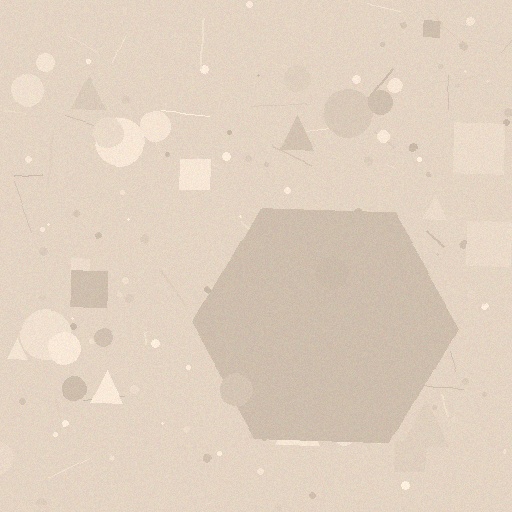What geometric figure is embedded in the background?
A hexagon is embedded in the background.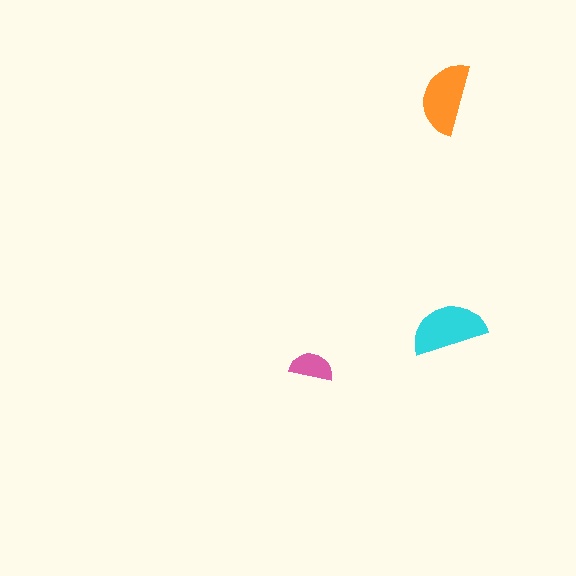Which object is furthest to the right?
The cyan semicircle is rightmost.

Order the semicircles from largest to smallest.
the cyan one, the orange one, the pink one.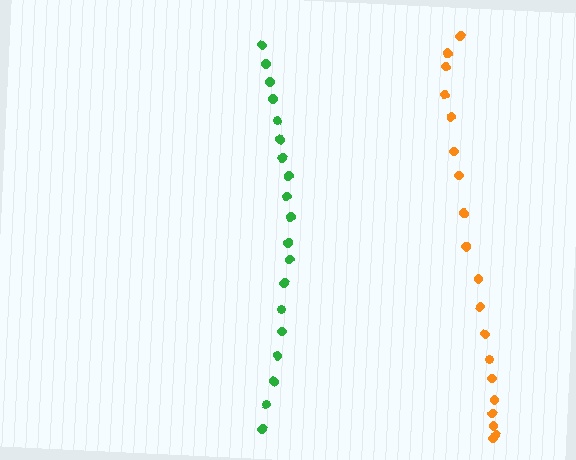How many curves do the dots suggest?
There are 2 distinct paths.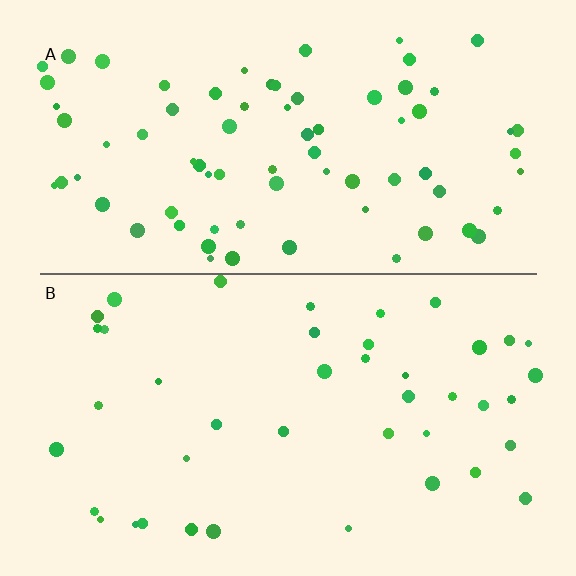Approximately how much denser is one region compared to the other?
Approximately 1.8× — region A over region B.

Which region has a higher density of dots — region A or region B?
A (the top).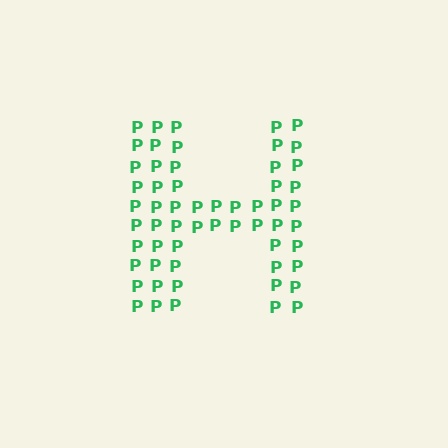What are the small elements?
The small elements are letter P's.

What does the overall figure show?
The overall figure shows the letter H.